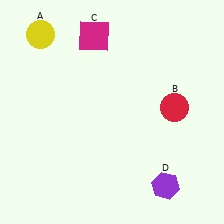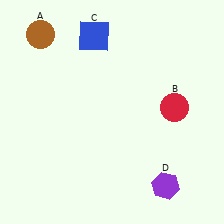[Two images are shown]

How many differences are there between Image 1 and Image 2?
There are 2 differences between the two images.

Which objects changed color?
A changed from yellow to brown. C changed from magenta to blue.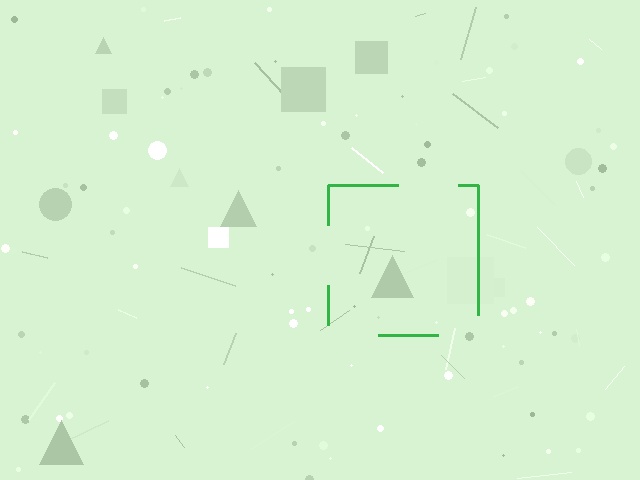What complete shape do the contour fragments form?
The contour fragments form a square.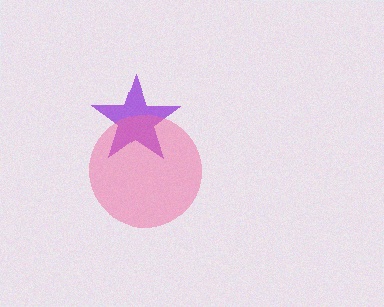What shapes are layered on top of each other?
The layered shapes are: a purple star, a pink circle.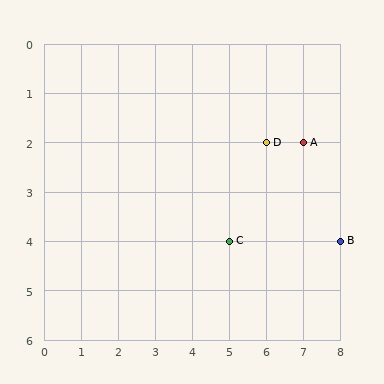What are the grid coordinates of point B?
Point B is at grid coordinates (8, 4).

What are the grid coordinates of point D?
Point D is at grid coordinates (6, 2).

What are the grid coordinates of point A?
Point A is at grid coordinates (7, 2).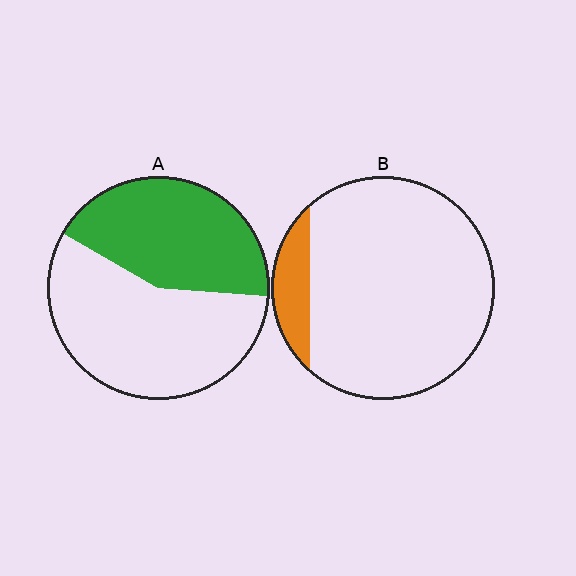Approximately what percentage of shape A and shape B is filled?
A is approximately 45% and B is approximately 10%.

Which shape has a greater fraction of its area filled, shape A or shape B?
Shape A.